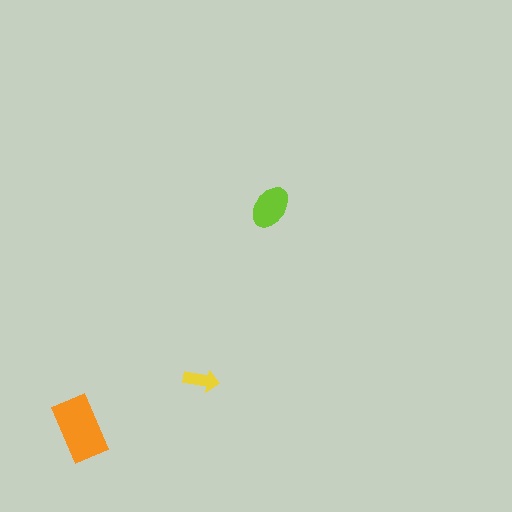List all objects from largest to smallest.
The orange rectangle, the lime ellipse, the yellow arrow.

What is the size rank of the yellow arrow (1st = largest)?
3rd.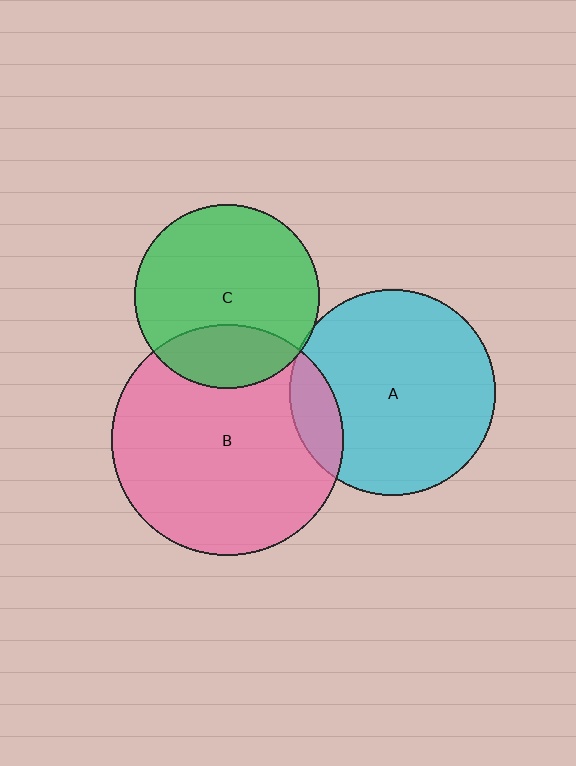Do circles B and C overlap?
Yes.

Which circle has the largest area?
Circle B (pink).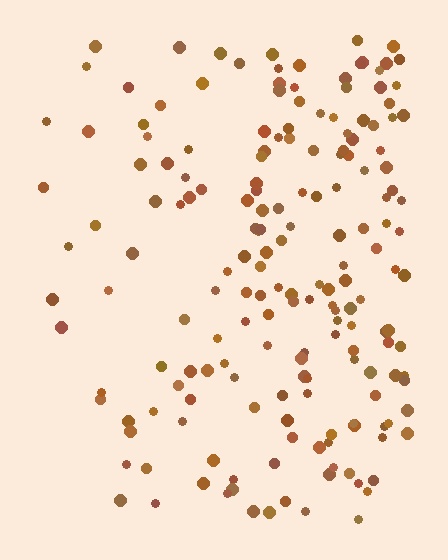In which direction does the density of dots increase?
From left to right, with the right side densest.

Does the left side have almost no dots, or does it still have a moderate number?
Still a moderate number, just noticeably fewer than the right.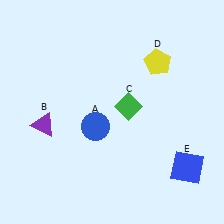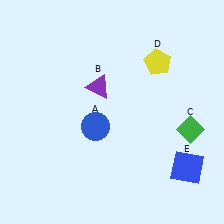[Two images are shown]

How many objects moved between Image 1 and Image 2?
2 objects moved between the two images.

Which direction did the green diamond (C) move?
The green diamond (C) moved right.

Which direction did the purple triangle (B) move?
The purple triangle (B) moved right.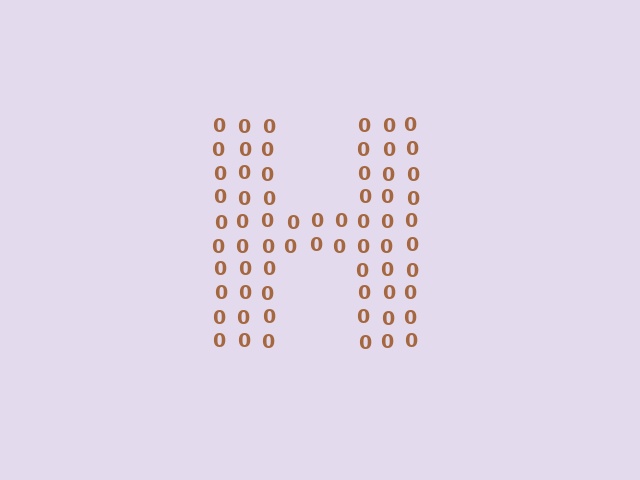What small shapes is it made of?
It is made of small digit 0's.